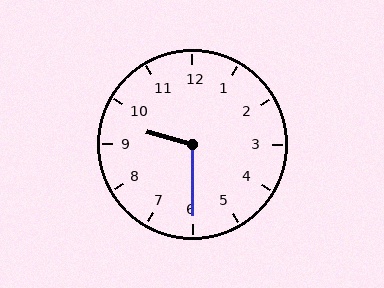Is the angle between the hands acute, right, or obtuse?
It is obtuse.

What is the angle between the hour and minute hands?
Approximately 105 degrees.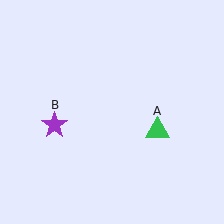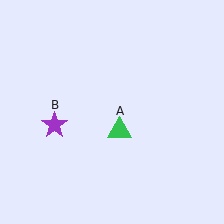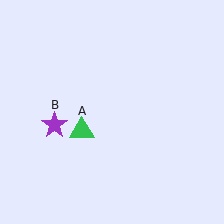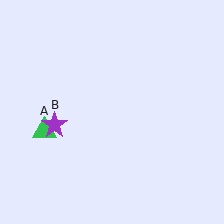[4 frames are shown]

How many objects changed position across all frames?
1 object changed position: green triangle (object A).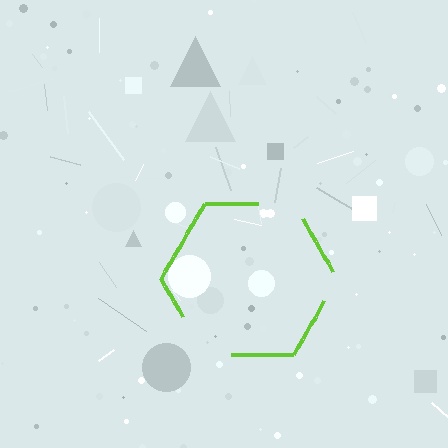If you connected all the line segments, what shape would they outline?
They would outline a hexagon.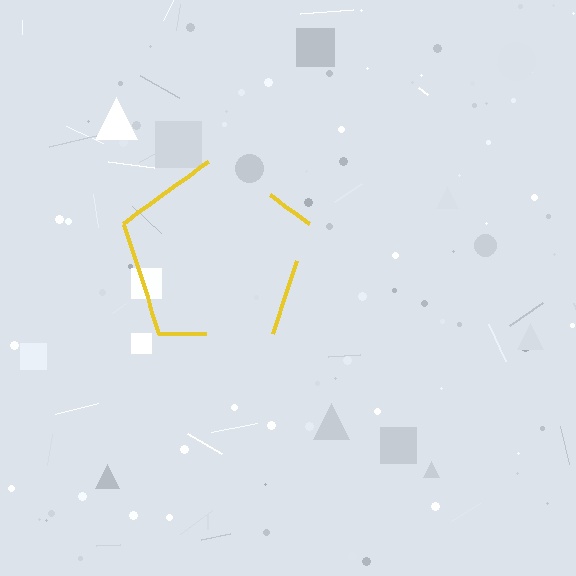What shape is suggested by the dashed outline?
The dashed outline suggests a pentagon.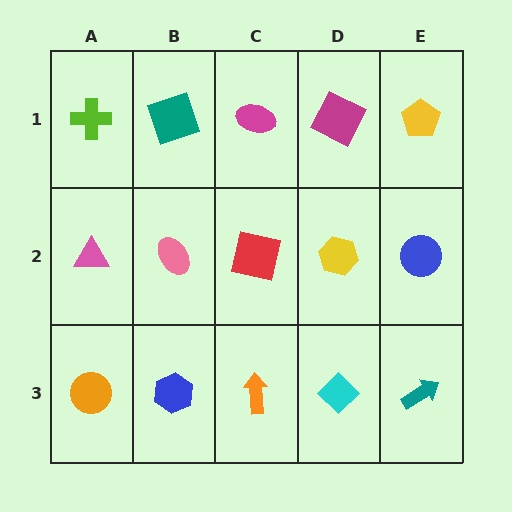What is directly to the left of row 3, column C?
A blue hexagon.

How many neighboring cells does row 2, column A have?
3.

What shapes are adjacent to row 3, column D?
A yellow hexagon (row 2, column D), an orange arrow (row 3, column C), a teal arrow (row 3, column E).